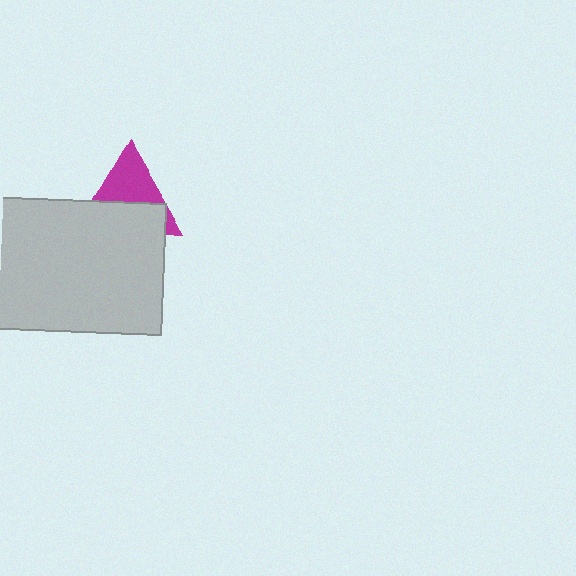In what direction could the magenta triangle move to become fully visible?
The magenta triangle could move up. That would shift it out from behind the light gray rectangle entirely.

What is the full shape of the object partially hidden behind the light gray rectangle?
The partially hidden object is a magenta triangle.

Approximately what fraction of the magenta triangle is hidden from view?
Roughly 51% of the magenta triangle is hidden behind the light gray rectangle.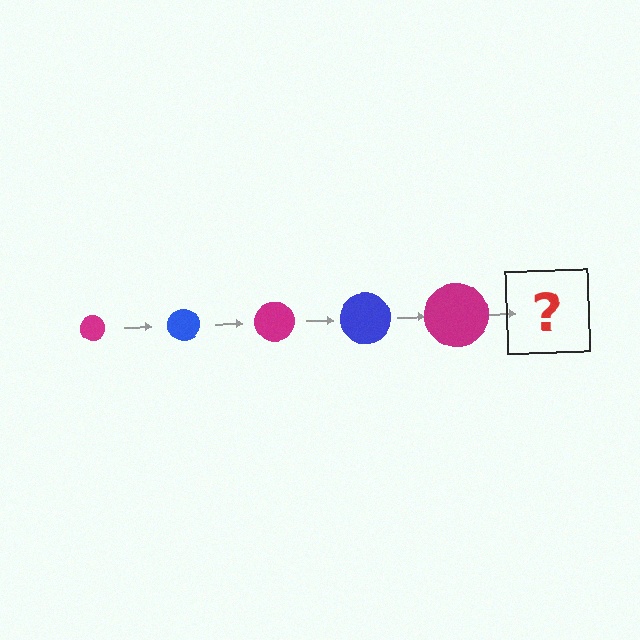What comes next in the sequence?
The next element should be a blue circle, larger than the previous one.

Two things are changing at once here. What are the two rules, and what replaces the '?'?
The two rules are that the circle grows larger each step and the color cycles through magenta and blue. The '?' should be a blue circle, larger than the previous one.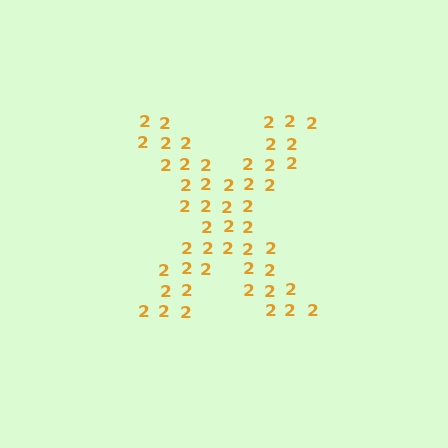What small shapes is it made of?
It is made of small digit 2's.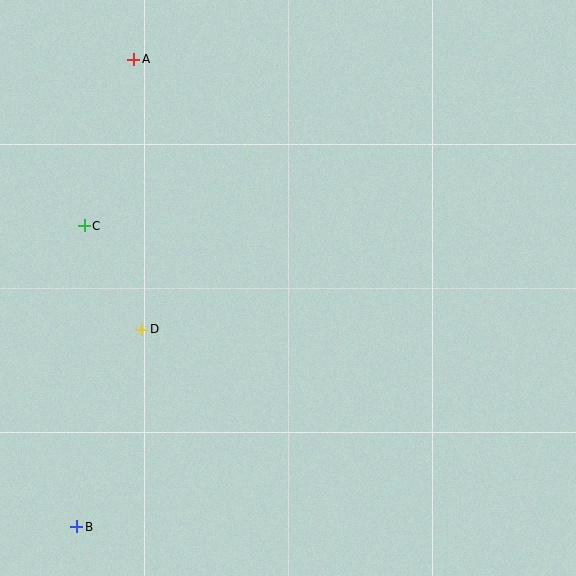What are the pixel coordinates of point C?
Point C is at (84, 226).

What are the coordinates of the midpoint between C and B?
The midpoint between C and B is at (80, 376).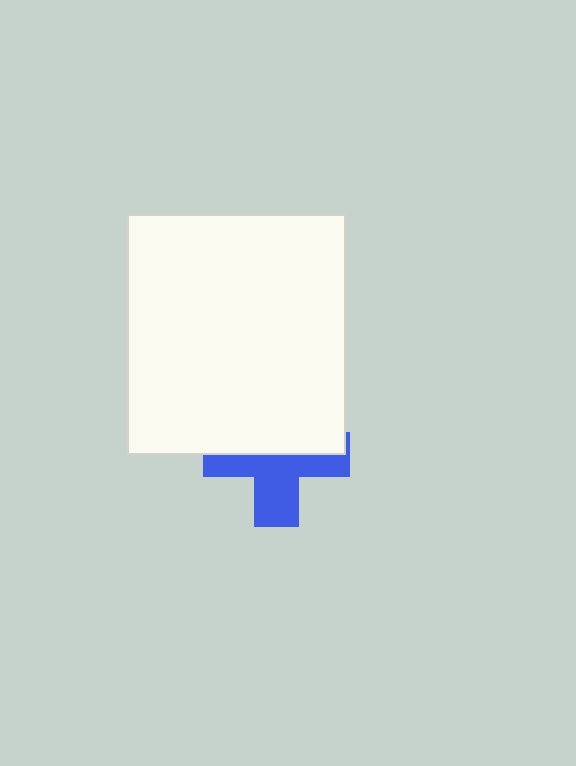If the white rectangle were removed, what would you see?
You would see the complete blue cross.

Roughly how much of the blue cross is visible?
About half of it is visible (roughly 50%).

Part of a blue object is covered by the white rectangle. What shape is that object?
It is a cross.